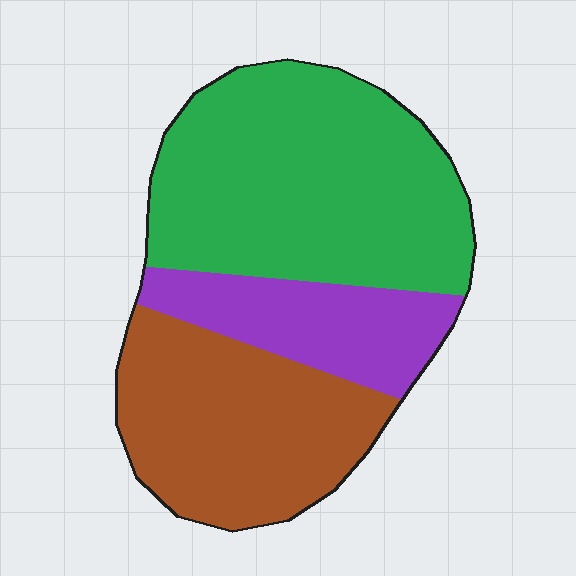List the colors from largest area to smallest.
From largest to smallest: green, brown, purple.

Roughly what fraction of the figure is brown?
Brown covers 33% of the figure.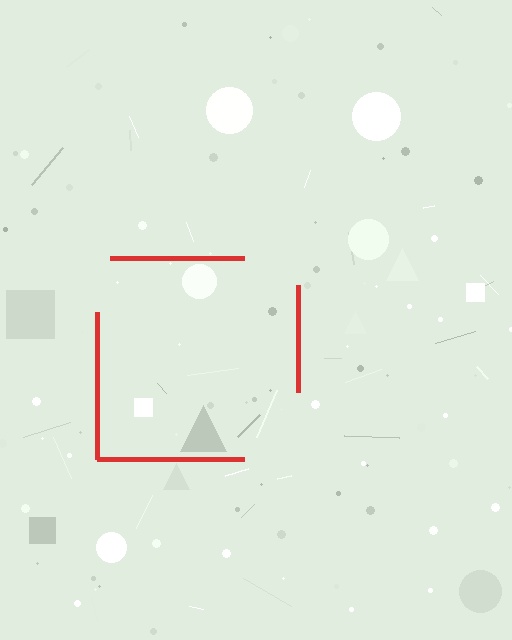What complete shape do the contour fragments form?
The contour fragments form a square.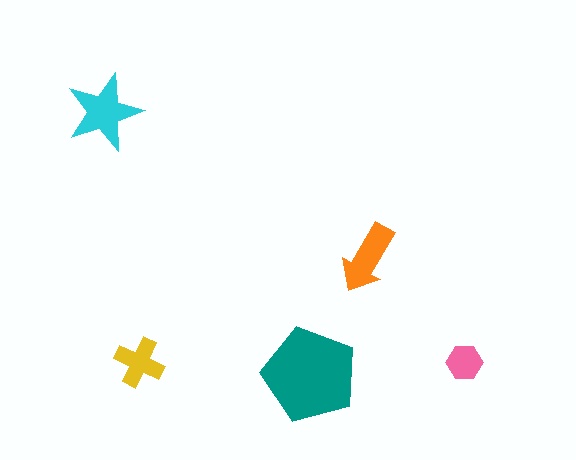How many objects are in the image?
There are 5 objects in the image.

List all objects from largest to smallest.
The teal pentagon, the cyan star, the orange arrow, the yellow cross, the pink hexagon.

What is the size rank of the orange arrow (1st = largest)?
3rd.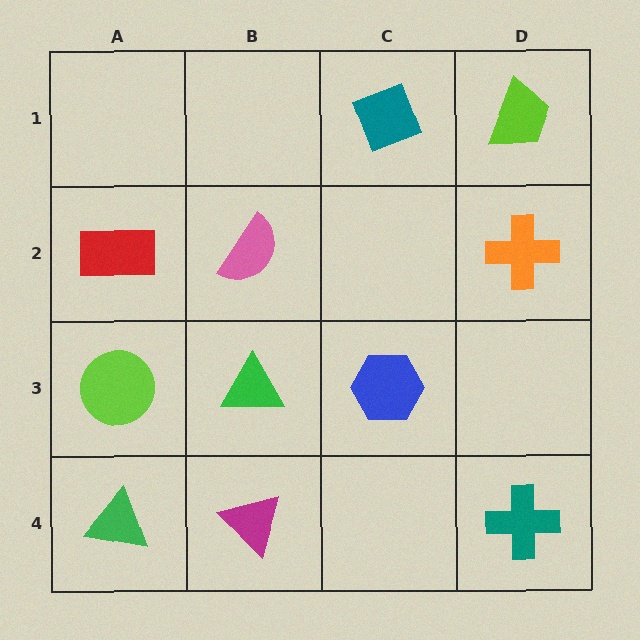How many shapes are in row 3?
3 shapes.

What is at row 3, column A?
A lime circle.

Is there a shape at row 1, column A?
No, that cell is empty.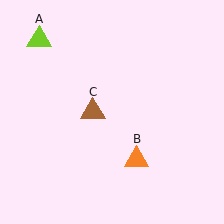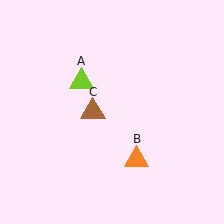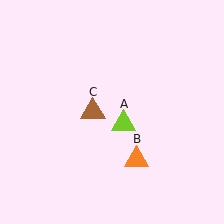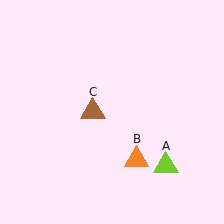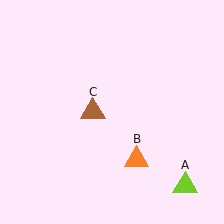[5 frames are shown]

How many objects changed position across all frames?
1 object changed position: lime triangle (object A).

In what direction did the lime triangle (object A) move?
The lime triangle (object A) moved down and to the right.